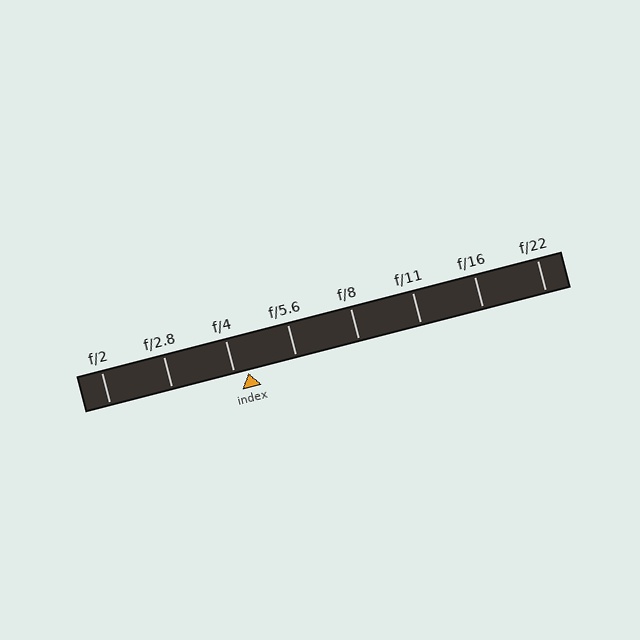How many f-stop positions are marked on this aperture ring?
There are 8 f-stop positions marked.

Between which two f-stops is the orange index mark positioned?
The index mark is between f/4 and f/5.6.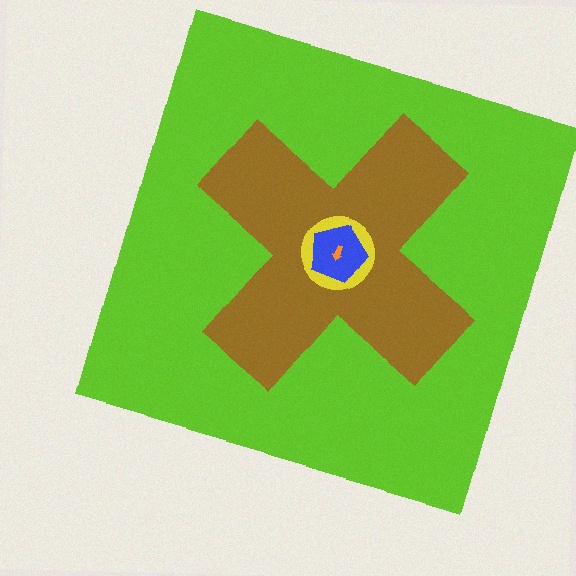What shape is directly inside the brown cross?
The yellow circle.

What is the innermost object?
The orange arrow.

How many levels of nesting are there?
5.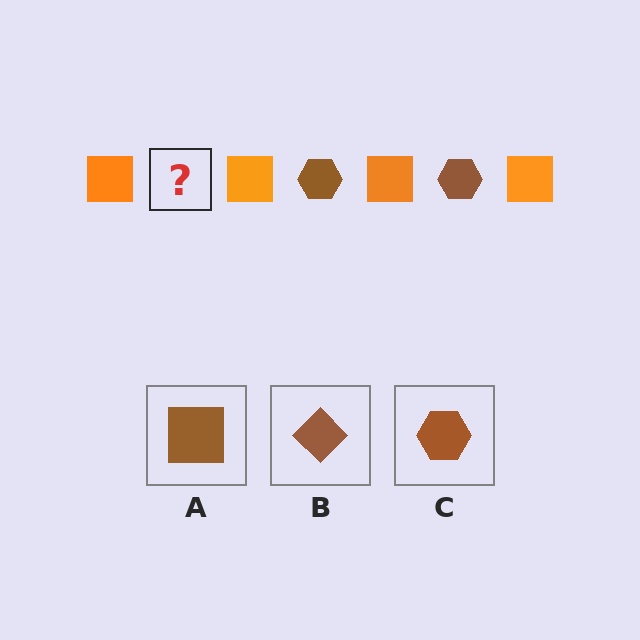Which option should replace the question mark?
Option C.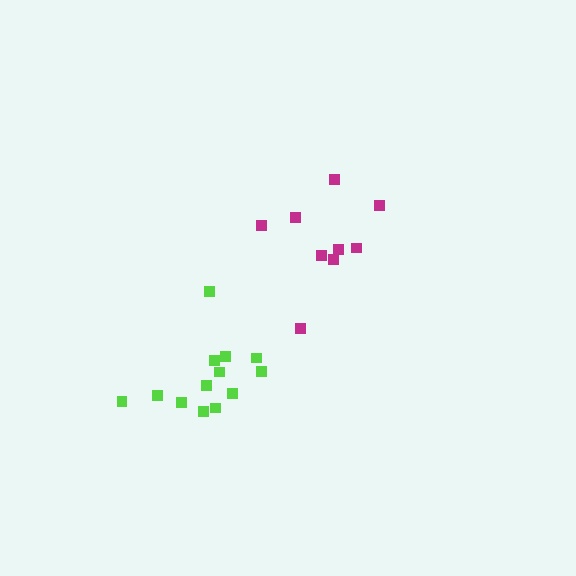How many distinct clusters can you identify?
There are 2 distinct clusters.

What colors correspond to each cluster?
The clusters are colored: magenta, lime.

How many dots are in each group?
Group 1: 9 dots, Group 2: 13 dots (22 total).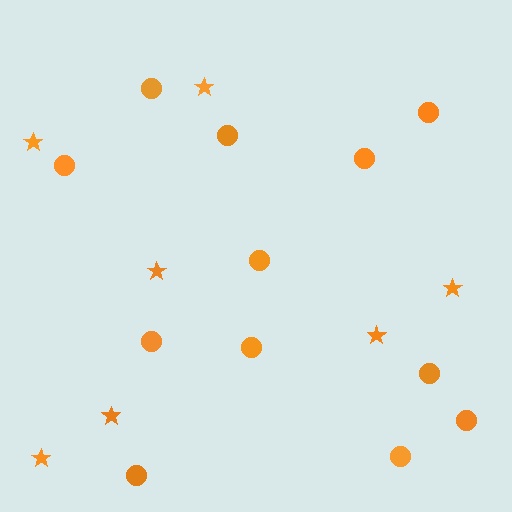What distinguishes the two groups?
There are 2 groups: one group of circles (12) and one group of stars (7).